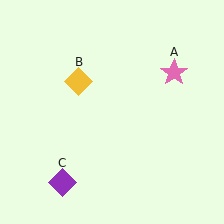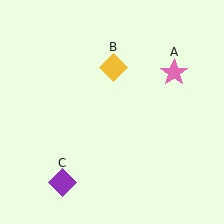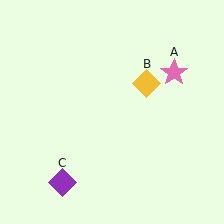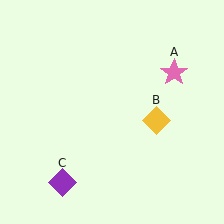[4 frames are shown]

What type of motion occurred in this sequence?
The yellow diamond (object B) rotated clockwise around the center of the scene.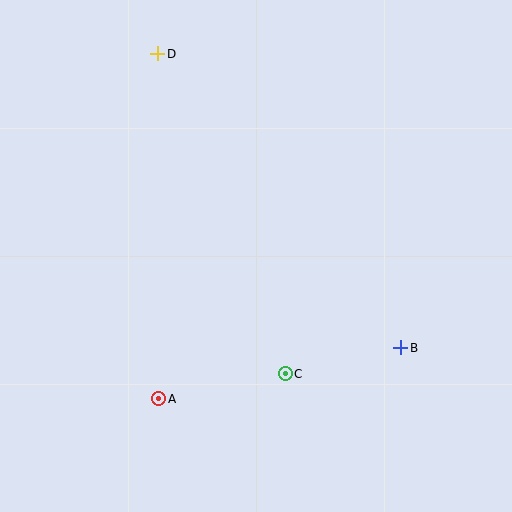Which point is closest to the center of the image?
Point C at (285, 374) is closest to the center.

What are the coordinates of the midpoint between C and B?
The midpoint between C and B is at (343, 361).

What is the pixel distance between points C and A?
The distance between C and A is 129 pixels.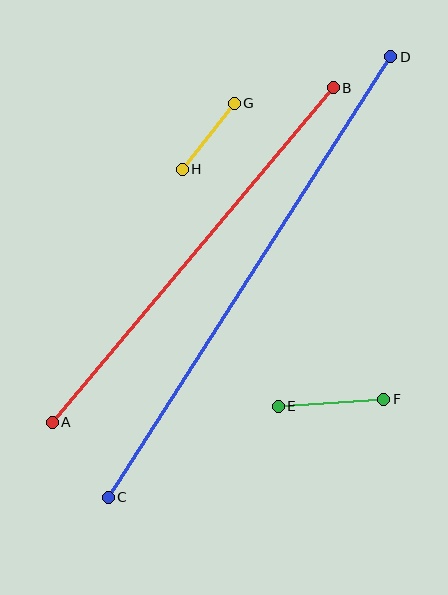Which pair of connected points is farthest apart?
Points C and D are farthest apart.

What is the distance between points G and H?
The distance is approximately 84 pixels.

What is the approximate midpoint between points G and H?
The midpoint is at approximately (208, 136) pixels.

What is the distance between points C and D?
The distance is approximately 523 pixels.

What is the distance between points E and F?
The distance is approximately 106 pixels.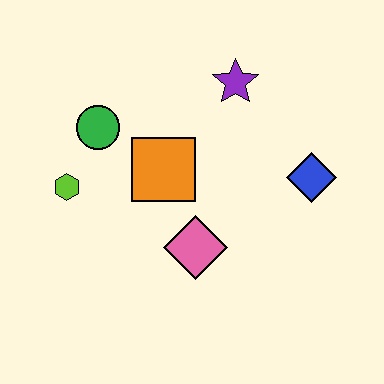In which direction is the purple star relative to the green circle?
The purple star is to the right of the green circle.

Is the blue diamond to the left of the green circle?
No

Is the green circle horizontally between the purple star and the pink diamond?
No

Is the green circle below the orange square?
No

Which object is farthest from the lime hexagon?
The blue diamond is farthest from the lime hexagon.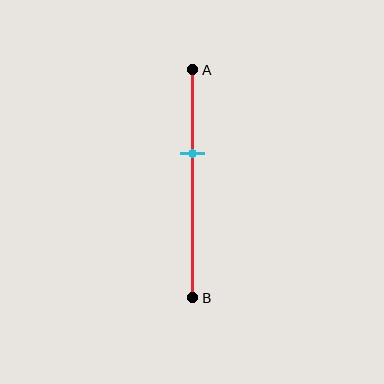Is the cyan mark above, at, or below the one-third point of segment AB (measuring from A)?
The cyan mark is below the one-third point of segment AB.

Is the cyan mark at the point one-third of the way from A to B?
No, the mark is at about 35% from A, not at the 33% one-third point.